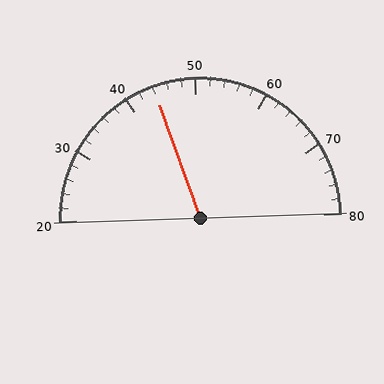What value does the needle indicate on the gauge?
The needle indicates approximately 44.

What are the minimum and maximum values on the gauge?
The gauge ranges from 20 to 80.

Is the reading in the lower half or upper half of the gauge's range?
The reading is in the lower half of the range (20 to 80).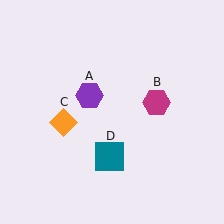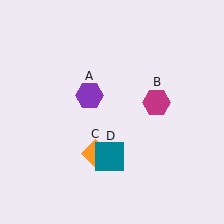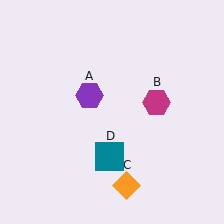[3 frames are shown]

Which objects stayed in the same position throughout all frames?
Purple hexagon (object A) and magenta hexagon (object B) and teal square (object D) remained stationary.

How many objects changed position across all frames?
1 object changed position: orange diamond (object C).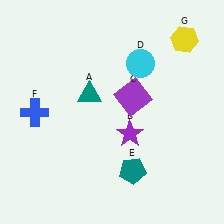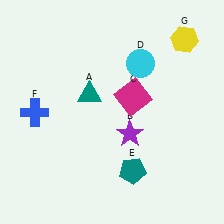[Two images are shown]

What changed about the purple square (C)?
In Image 1, C is purple. In Image 2, it changed to magenta.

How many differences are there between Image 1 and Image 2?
There is 1 difference between the two images.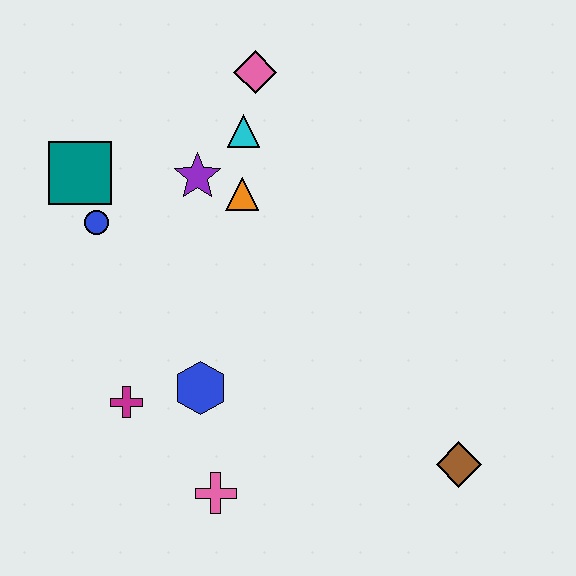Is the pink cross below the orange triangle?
Yes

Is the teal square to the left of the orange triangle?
Yes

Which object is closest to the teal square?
The blue circle is closest to the teal square.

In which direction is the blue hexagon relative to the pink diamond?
The blue hexagon is below the pink diamond.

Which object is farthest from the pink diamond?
The brown diamond is farthest from the pink diamond.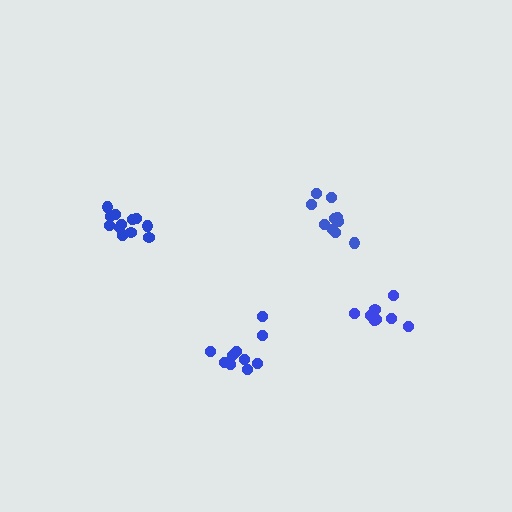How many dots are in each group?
Group 1: 8 dots, Group 2: 12 dots, Group 3: 10 dots, Group 4: 12 dots (42 total).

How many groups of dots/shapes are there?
There are 4 groups.